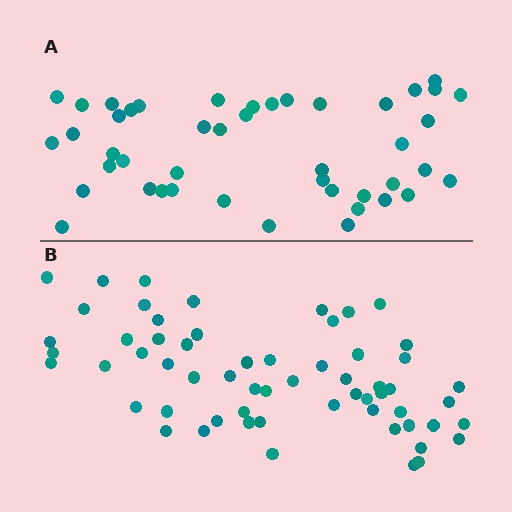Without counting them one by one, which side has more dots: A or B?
Region B (the bottom region) has more dots.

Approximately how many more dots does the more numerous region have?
Region B has approximately 15 more dots than region A.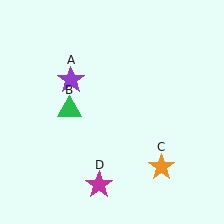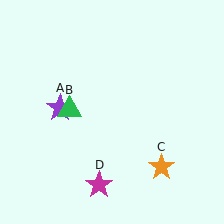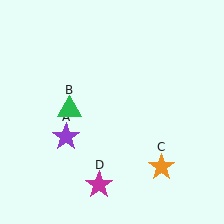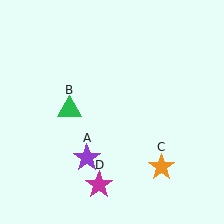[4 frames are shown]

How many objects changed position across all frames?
1 object changed position: purple star (object A).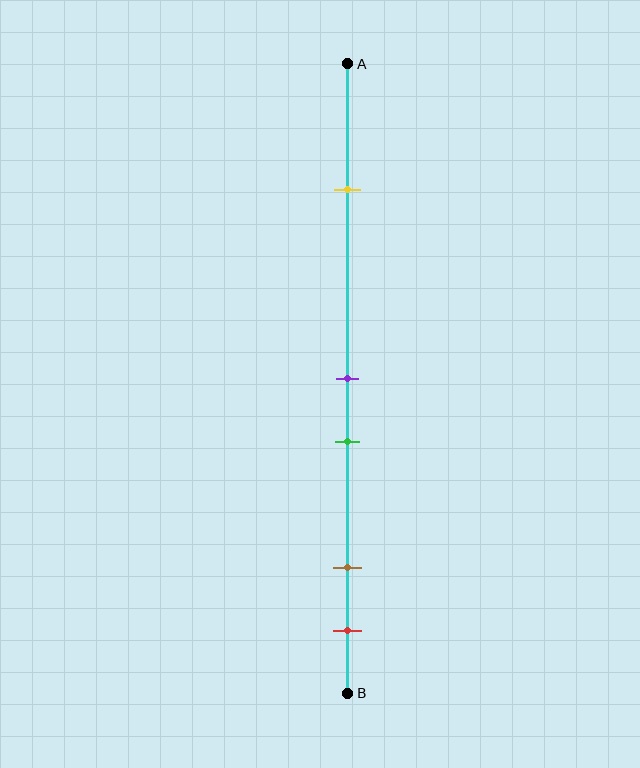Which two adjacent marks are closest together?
The purple and green marks are the closest adjacent pair.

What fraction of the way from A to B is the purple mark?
The purple mark is approximately 50% (0.5) of the way from A to B.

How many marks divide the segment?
There are 5 marks dividing the segment.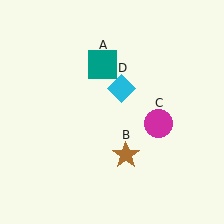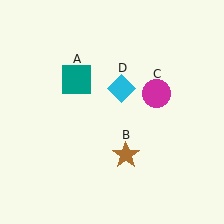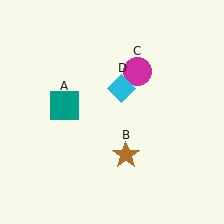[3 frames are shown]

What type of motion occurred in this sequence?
The teal square (object A), magenta circle (object C) rotated counterclockwise around the center of the scene.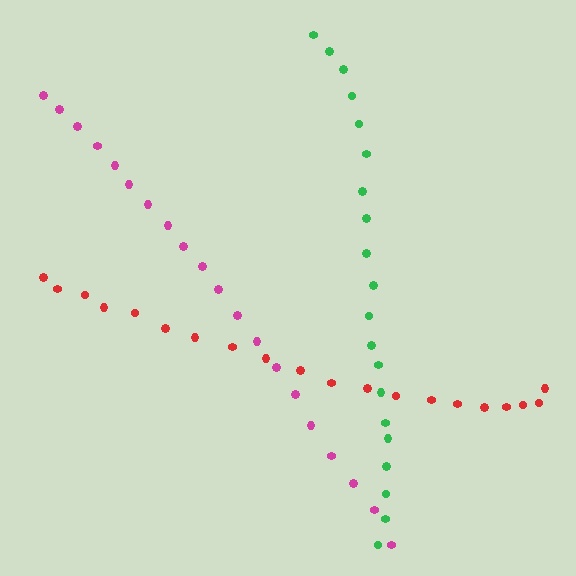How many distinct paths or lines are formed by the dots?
There are 3 distinct paths.